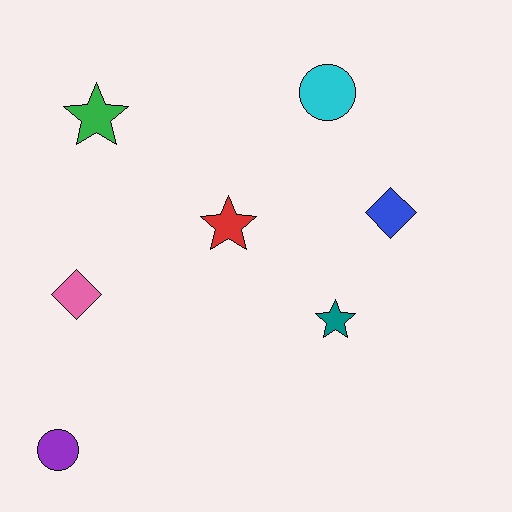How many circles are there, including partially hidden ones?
There are 2 circles.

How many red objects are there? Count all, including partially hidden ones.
There is 1 red object.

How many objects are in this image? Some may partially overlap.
There are 7 objects.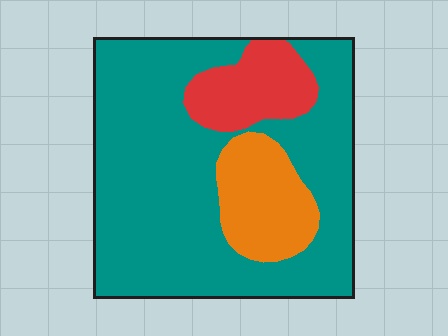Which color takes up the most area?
Teal, at roughly 75%.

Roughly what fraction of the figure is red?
Red covers roughly 15% of the figure.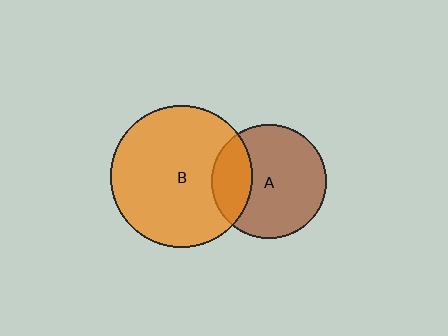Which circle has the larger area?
Circle B (orange).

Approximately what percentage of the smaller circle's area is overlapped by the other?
Approximately 25%.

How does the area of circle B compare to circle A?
Approximately 1.5 times.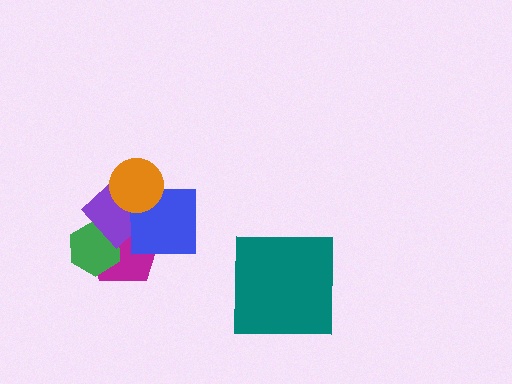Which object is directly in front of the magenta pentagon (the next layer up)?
The green hexagon is directly in front of the magenta pentagon.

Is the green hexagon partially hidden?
Yes, it is partially covered by another shape.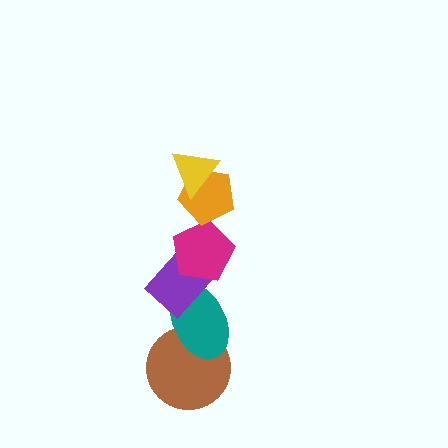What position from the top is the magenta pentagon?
The magenta pentagon is 3rd from the top.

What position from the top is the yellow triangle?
The yellow triangle is 1st from the top.